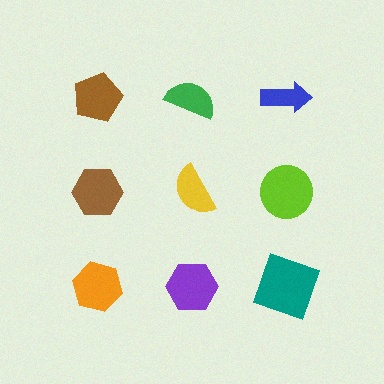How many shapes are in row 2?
3 shapes.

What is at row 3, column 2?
A purple hexagon.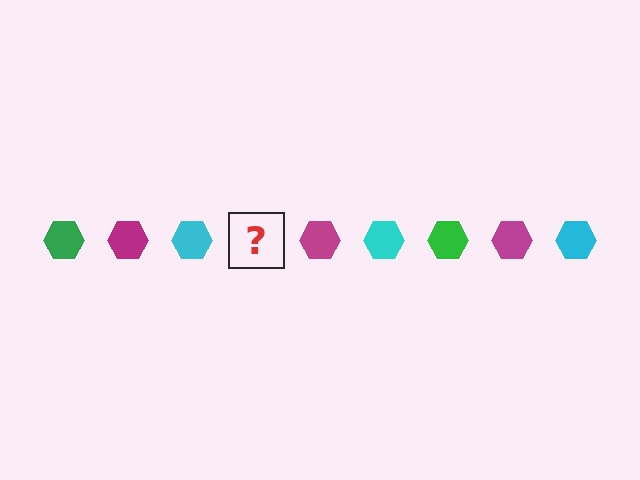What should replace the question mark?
The question mark should be replaced with a green hexagon.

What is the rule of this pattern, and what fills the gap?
The rule is that the pattern cycles through green, magenta, cyan hexagons. The gap should be filled with a green hexagon.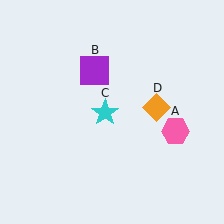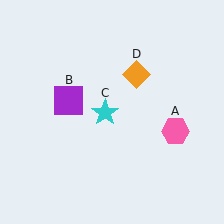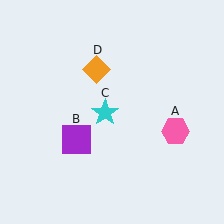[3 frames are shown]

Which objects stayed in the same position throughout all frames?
Pink hexagon (object A) and cyan star (object C) remained stationary.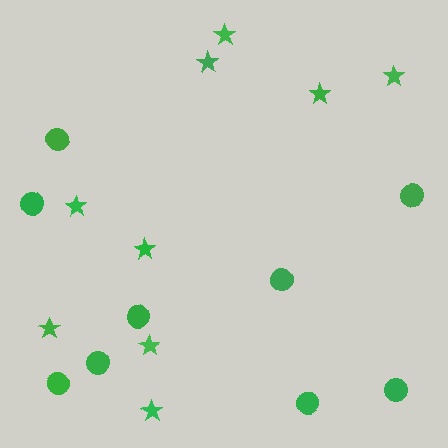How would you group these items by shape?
There are 2 groups: one group of stars (9) and one group of circles (9).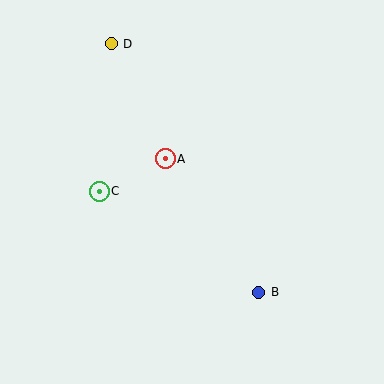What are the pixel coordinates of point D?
Point D is at (111, 44).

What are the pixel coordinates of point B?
Point B is at (259, 292).